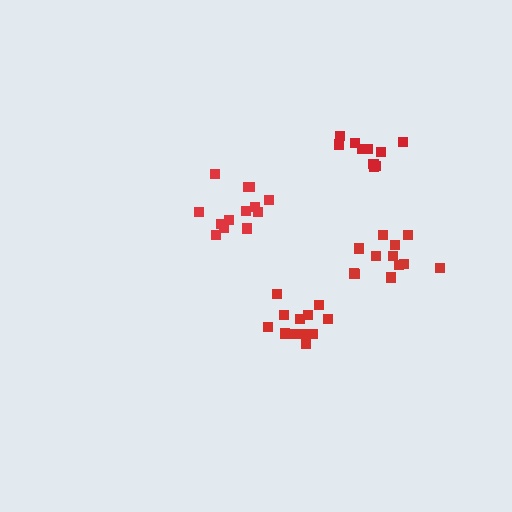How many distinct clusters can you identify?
There are 4 distinct clusters.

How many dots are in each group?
Group 1: 12 dots, Group 2: 13 dots, Group 3: 10 dots, Group 4: 12 dots (47 total).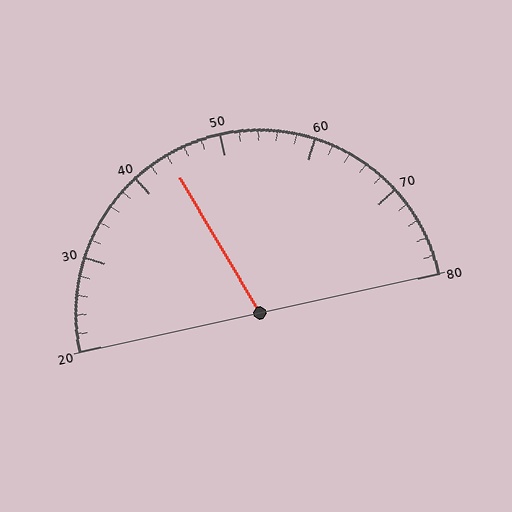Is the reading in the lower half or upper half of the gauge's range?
The reading is in the lower half of the range (20 to 80).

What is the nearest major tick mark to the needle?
The nearest major tick mark is 40.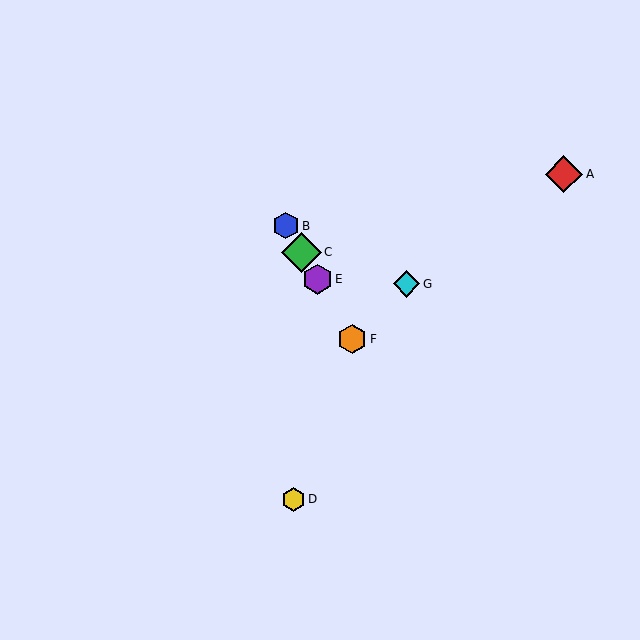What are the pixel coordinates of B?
Object B is at (286, 226).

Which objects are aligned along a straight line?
Objects B, C, E, F are aligned along a straight line.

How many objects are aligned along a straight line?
4 objects (B, C, E, F) are aligned along a straight line.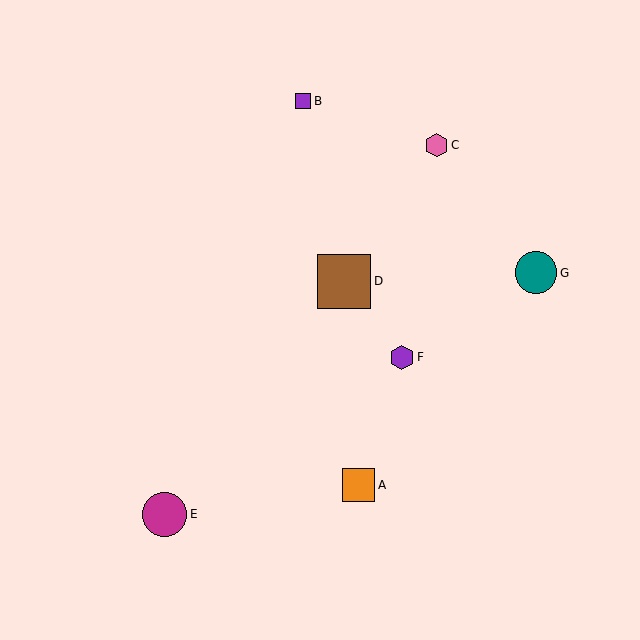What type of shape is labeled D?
Shape D is a brown square.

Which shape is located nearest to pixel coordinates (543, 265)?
The teal circle (labeled G) at (536, 273) is nearest to that location.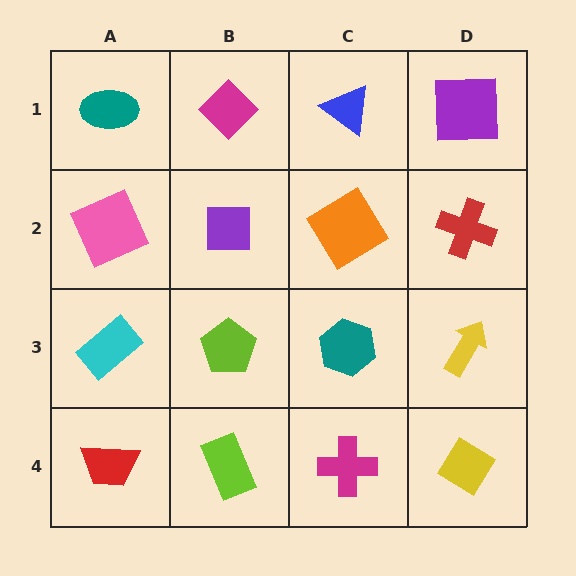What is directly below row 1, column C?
An orange diamond.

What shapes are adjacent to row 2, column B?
A magenta diamond (row 1, column B), a lime pentagon (row 3, column B), a pink square (row 2, column A), an orange diamond (row 2, column C).